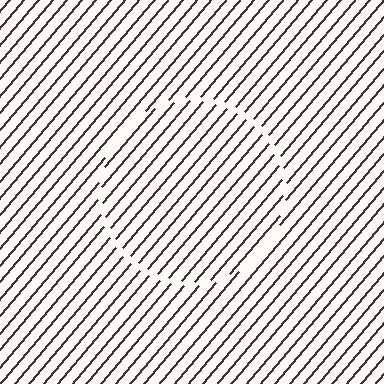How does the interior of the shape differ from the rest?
The interior of the shape contains the same grating, shifted by half a period — the contour is defined by the phase discontinuity where line-ends from the inner and outer gratings abut.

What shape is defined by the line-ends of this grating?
An illusory circle. The interior of the shape contains the same grating, shifted by half a period — the contour is defined by the phase discontinuity where line-ends from the inner and outer gratings abut.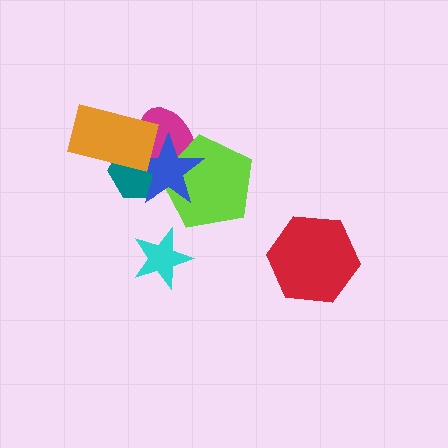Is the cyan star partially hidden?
No, no other shape covers it.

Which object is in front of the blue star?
The orange rectangle is in front of the blue star.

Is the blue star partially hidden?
Yes, it is partially covered by another shape.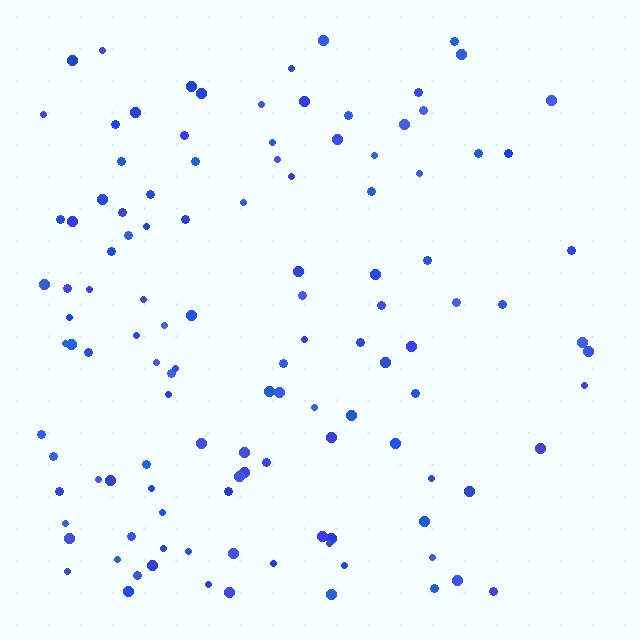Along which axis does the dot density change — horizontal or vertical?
Horizontal.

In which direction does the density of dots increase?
From right to left, with the left side densest.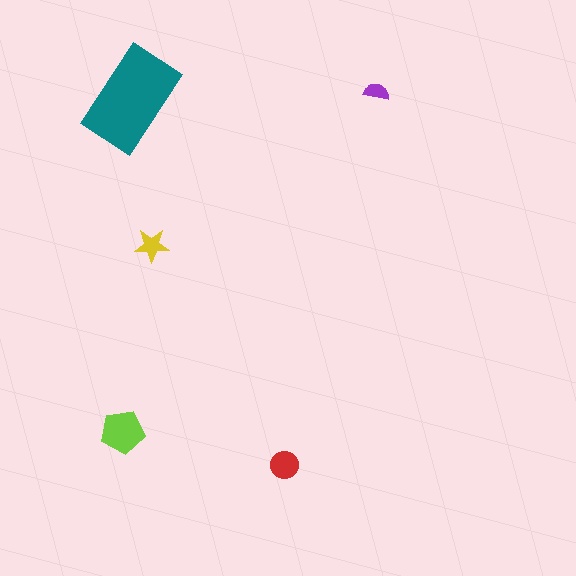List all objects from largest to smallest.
The teal rectangle, the lime pentagon, the red circle, the yellow star, the purple semicircle.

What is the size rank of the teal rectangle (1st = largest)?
1st.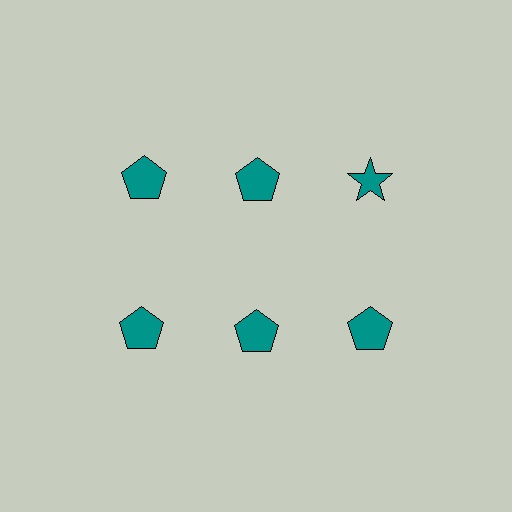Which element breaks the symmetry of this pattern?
The teal star in the top row, center column breaks the symmetry. All other shapes are teal pentagons.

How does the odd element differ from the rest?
It has a different shape: star instead of pentagon.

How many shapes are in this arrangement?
There are 6 shapes arranged in a grid pattern.